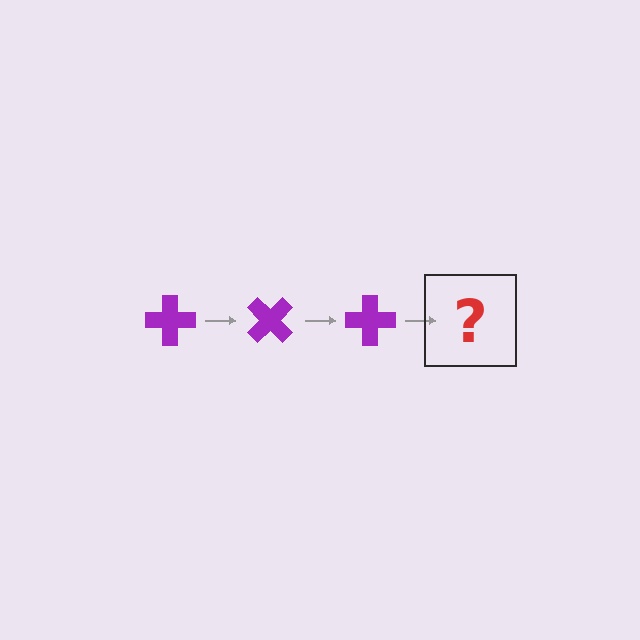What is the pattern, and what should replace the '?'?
The pattern is that the cross rotates 45 degrees each step. The '?' should be a purple cross rotated 135 degrees.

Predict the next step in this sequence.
The next step is a purple cross rotated 135 degrees.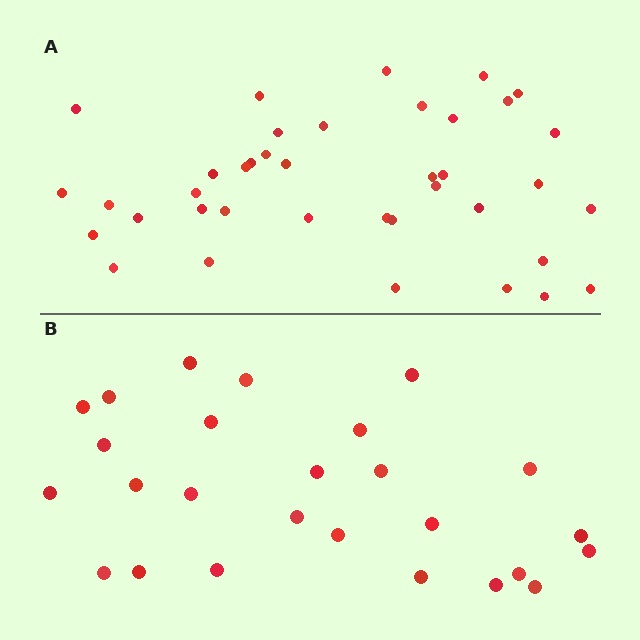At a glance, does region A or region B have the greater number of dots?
Region A (the top region) has more dots.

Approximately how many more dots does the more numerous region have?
Region A has approximately 15 more dots than region B.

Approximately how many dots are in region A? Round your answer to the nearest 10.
About 40 dots. (The exact count is 39, which rounds to 40.)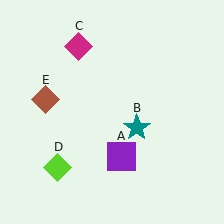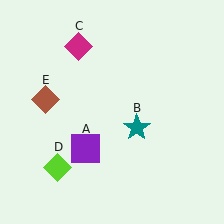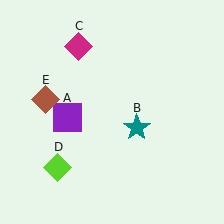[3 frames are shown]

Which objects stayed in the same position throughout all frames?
Teal star (object B) and magenta diamond (object C) and lime diamond (object D) and brown diamond (object E) remained stationary.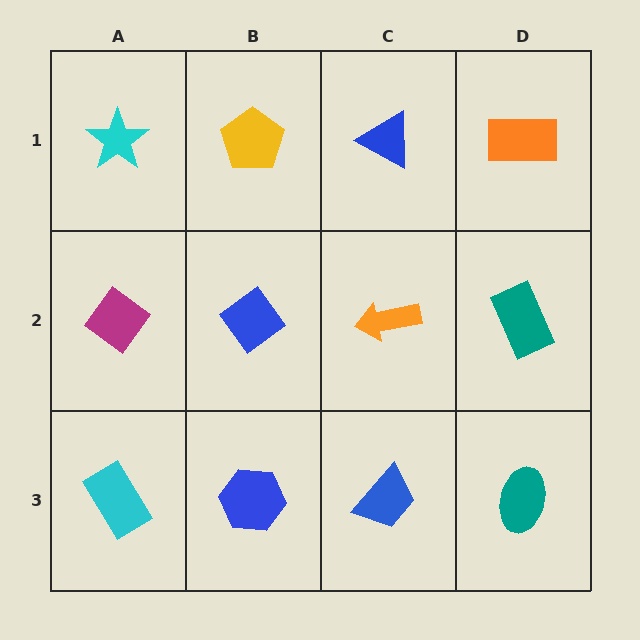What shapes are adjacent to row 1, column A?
A magenta diamond (row 2, column A), a yellow pentagon (row 1, column B).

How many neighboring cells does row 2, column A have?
3.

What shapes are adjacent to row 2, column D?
An orange rectangle (row 1, column D), a teal ellipse (row 3, column D), an orange arrow (row 2, column C).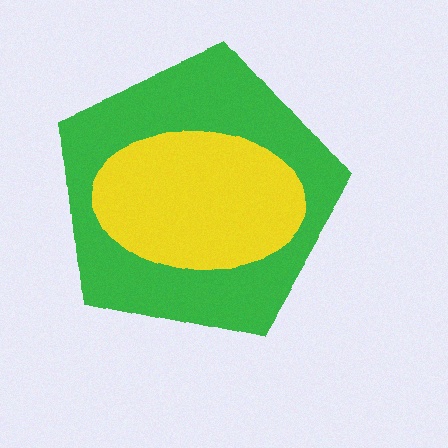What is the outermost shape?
The green pentagon.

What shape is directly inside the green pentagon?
The yellow ellipse.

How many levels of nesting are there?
2.